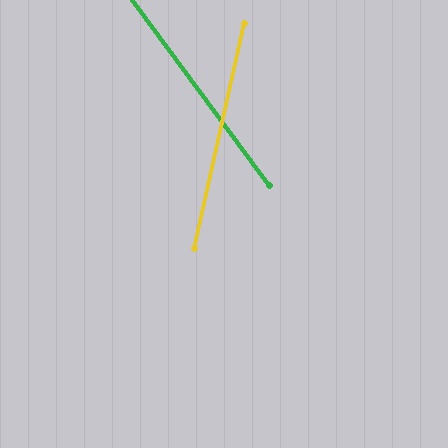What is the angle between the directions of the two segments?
Approximately 49 degrees.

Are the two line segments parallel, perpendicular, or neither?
Neither parallel nor perpendicular — they differ by about 49°.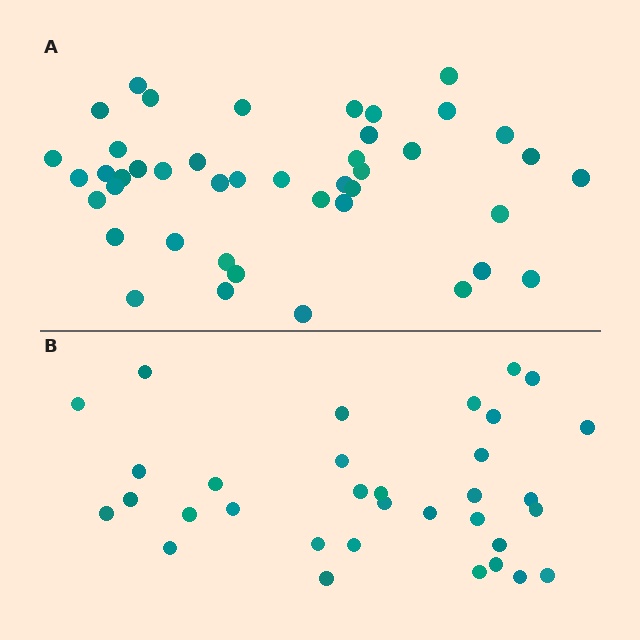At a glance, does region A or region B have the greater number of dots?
Region A (the top region) has more dots.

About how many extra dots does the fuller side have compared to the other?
Region A has roughly 10 or so more dots than region B.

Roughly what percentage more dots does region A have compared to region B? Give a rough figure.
About 30% more.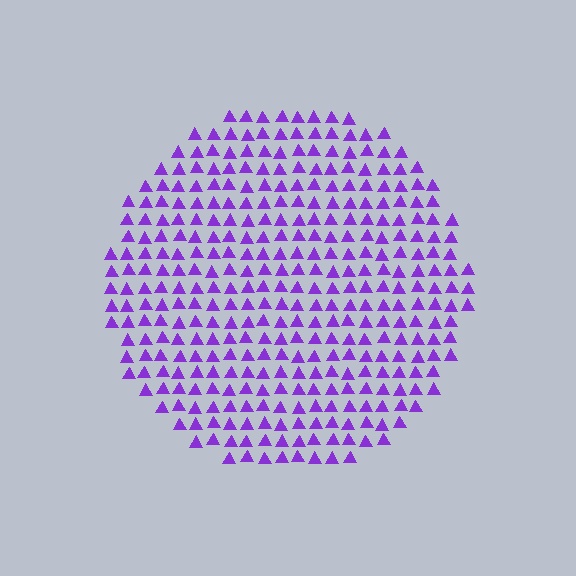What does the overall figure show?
The overall figure shows a circle.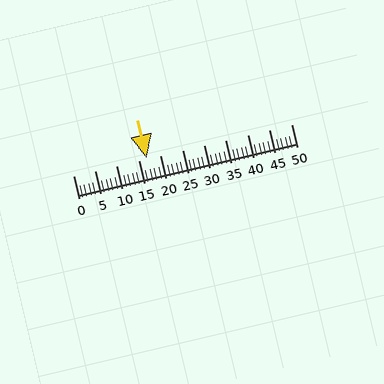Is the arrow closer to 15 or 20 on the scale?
The arrow is closer to 15.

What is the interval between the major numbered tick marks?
The major tick marks are spaced 5 units apart.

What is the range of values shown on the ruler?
The ruler shows values from 0 to 50.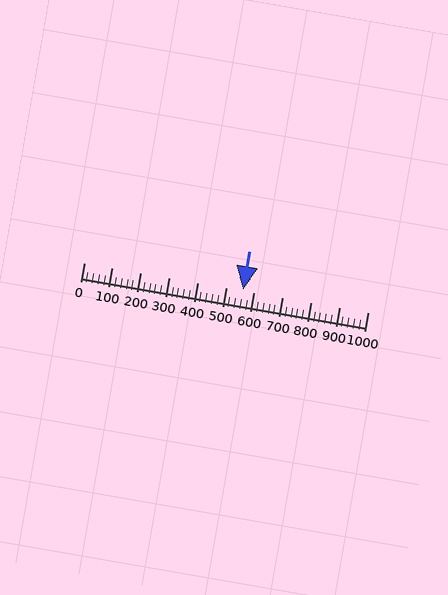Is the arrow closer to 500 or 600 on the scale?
The arrow is closer to 600.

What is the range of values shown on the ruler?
The ruler shows values from 0 to 1000.